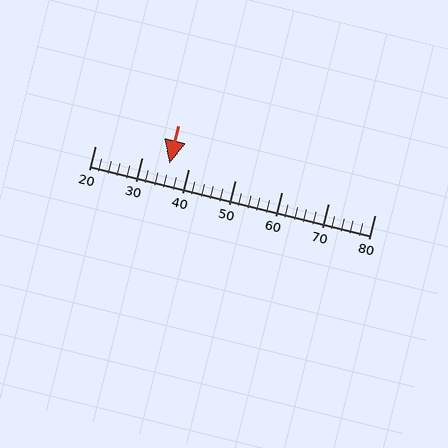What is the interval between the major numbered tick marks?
The major tick marks are spaced 10 units apart.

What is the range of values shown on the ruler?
The ruler shows values from 20 to 80.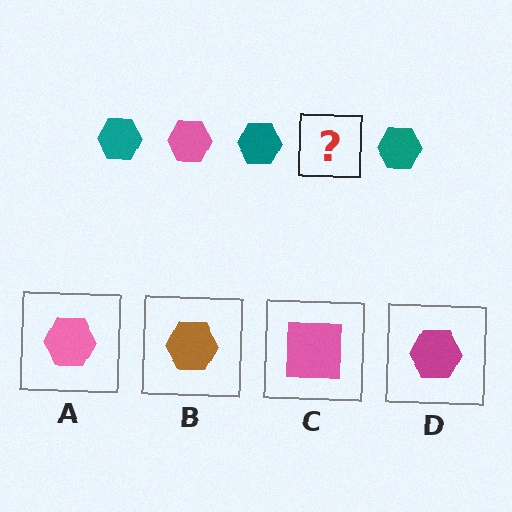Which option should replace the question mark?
Option A.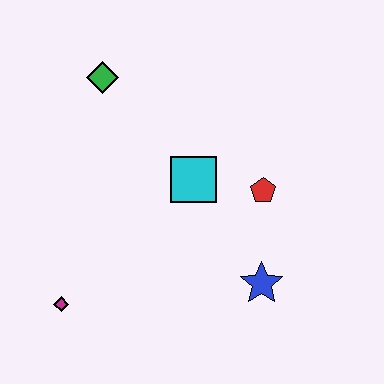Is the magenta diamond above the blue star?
No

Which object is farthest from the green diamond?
The blue star is farthest from the green diamond.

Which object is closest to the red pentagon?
The cyan square is closest to the red pentagon.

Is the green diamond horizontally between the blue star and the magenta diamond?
Yes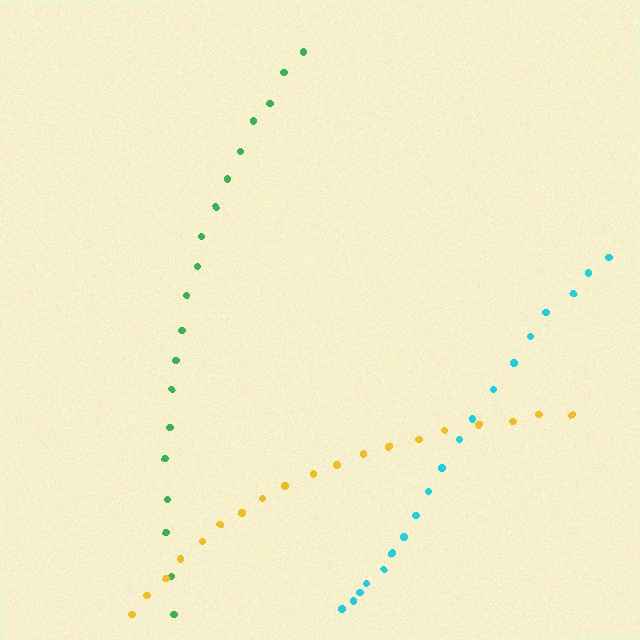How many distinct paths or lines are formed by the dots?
There are 3 distinct paths.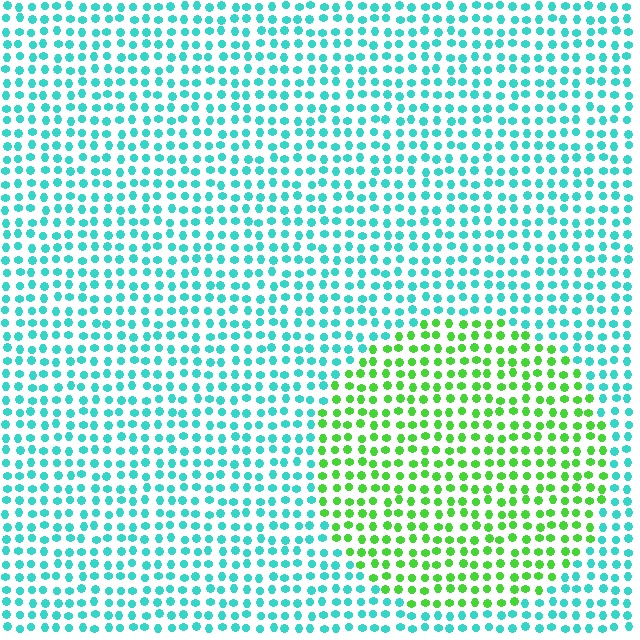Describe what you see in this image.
The image is filled with small cyan elements in a uniform arrangement. A circle-shaped region is visible where the elements are tinted to a slightly different hue, forming a subtle color boundary.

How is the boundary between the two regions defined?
The boundary is defined purely by a slight shift in hue (about 60 degrees). Spacing, size, and orientation are identical on both sides.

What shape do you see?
I see a circle.